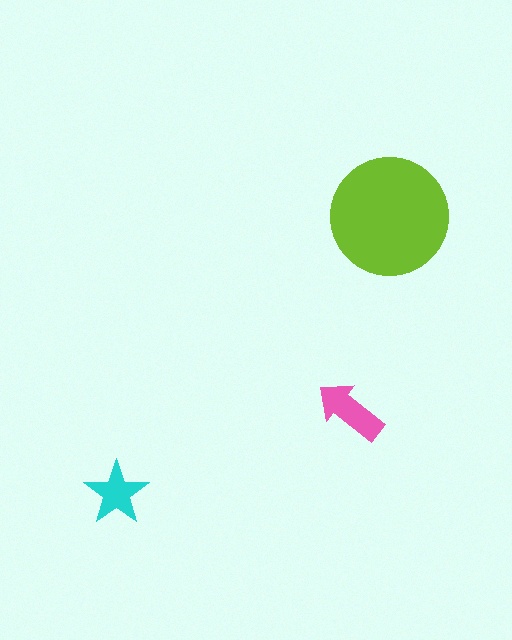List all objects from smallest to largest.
The cyan star, the pink arrow, the lime circle.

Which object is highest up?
The lime circle is topmost.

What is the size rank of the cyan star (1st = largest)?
3rd.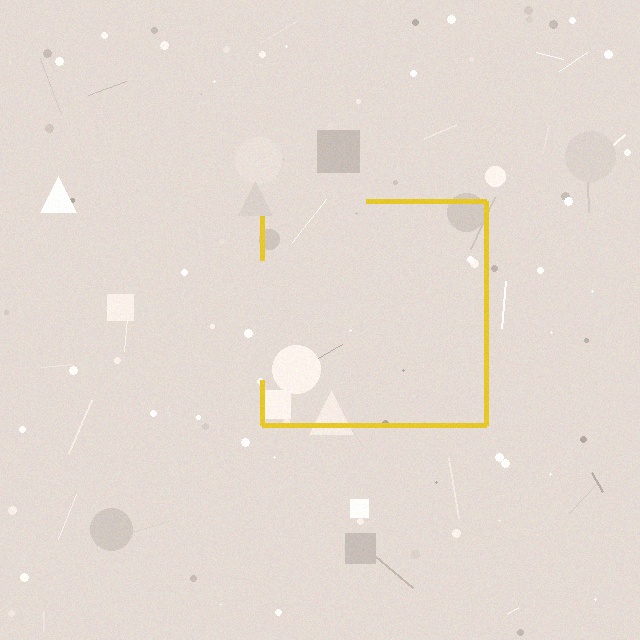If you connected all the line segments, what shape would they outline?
They would outline a square.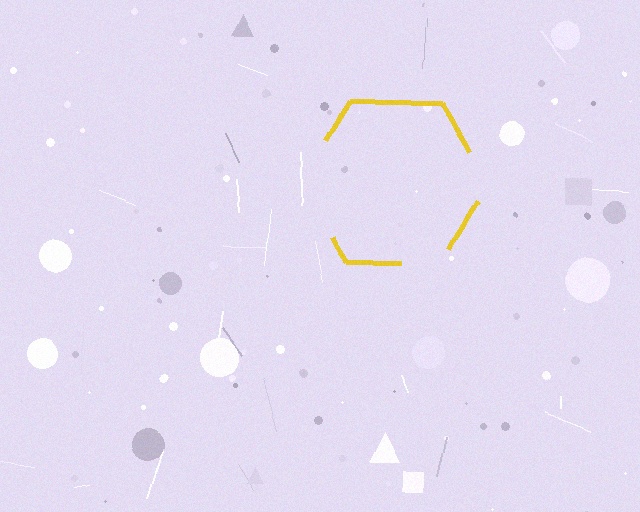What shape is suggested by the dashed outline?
The dashed outline suggests a hexagon.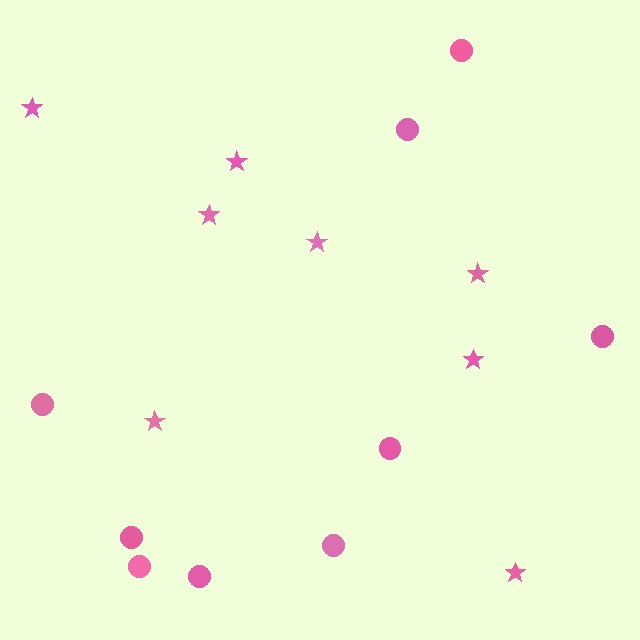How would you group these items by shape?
There are 2 groups: one group of circles (9) and one group of stars (8).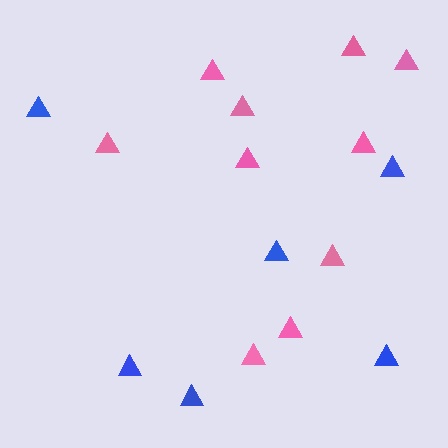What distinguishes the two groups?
There are 2 groups: one group of blue triangles (6) and one group of pink triangles (10).